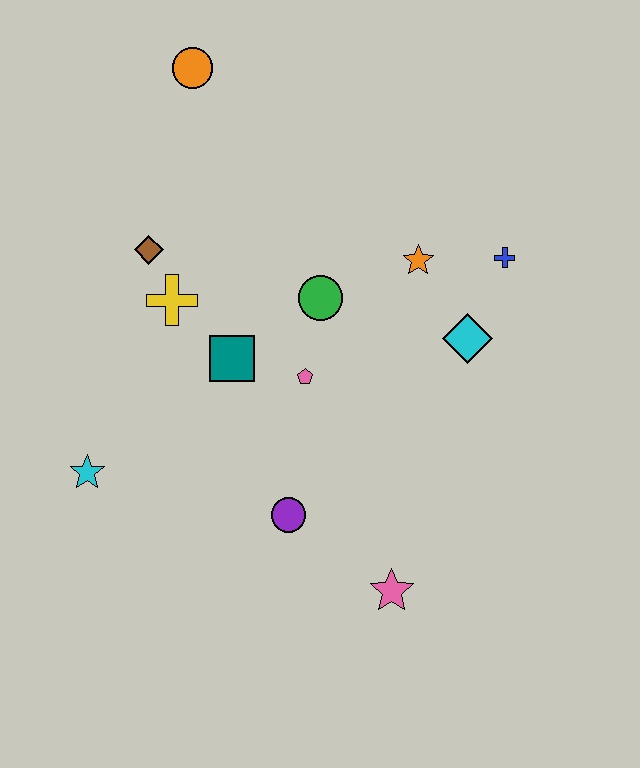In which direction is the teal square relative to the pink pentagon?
The teal square is to the left of the pink pentagon.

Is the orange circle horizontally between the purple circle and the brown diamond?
Yes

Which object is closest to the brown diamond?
The yellow cross is closest to the brown diamond.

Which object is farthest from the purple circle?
The orange circle is farthest from the purple circle.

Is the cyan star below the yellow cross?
Yes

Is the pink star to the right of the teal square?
Yes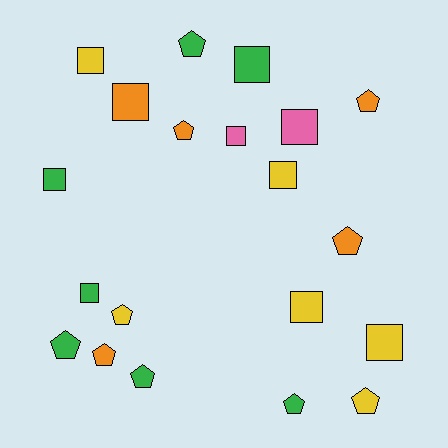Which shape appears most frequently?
Pentagon, with 10 objects.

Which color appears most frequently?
Green, with 7 objects.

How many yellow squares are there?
There are 4 yellow squares.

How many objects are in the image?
There are 20 objects.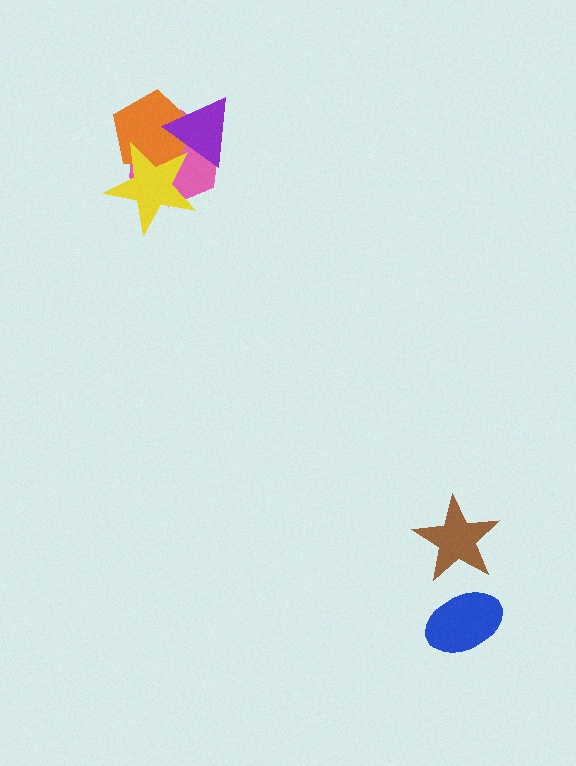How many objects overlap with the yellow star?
3 objects overlap with the yellow star.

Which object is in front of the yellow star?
The purple triangle is in front of the yellow star.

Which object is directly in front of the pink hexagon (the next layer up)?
The orange pentagon is directly in front of the pink hexagon.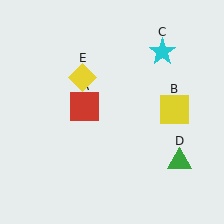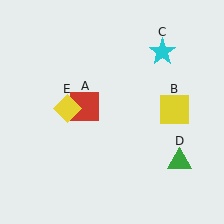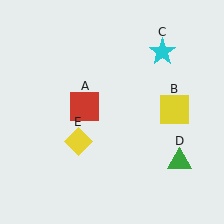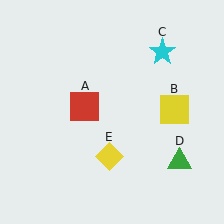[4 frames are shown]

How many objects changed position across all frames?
1 object changed position: yellow diamond (object E).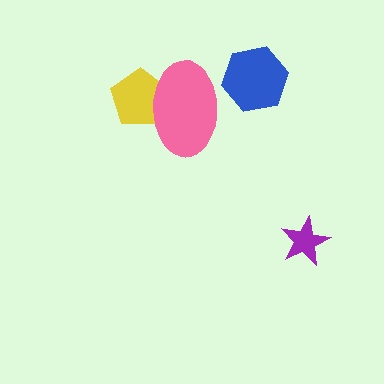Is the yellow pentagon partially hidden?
Yes, it is partially covered by another shape.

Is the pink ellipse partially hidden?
No, no other shape covers it.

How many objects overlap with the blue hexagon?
0 objects overlap with the blue hexagon.